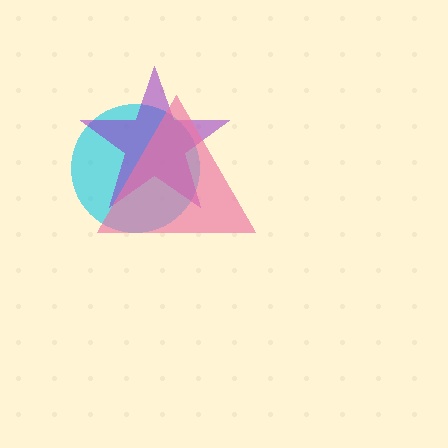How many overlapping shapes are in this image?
There are 3 overlapping shapes in the image.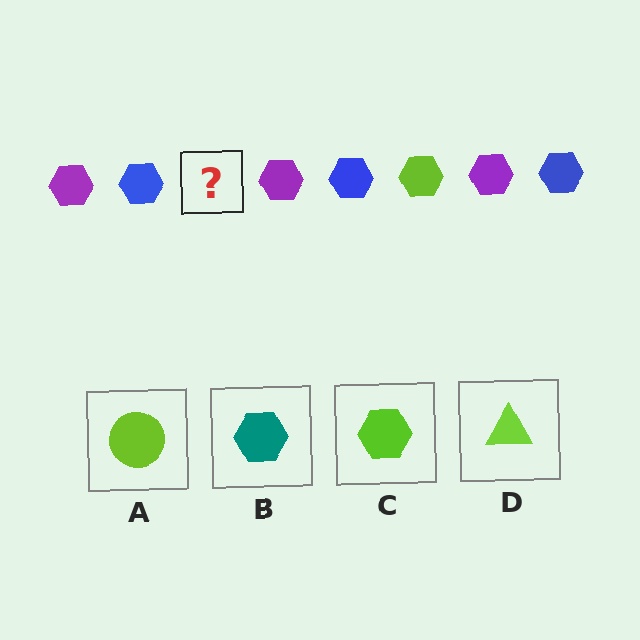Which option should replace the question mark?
Option C.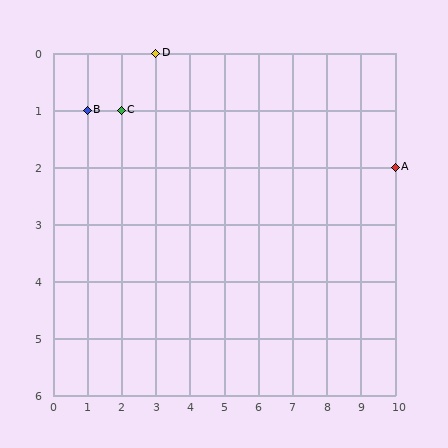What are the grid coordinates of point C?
Point C is at grid coordinates (2, 1).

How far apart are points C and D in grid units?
Points C and D are 1 column and 1 row apart (about 1.4 grid units diagonally).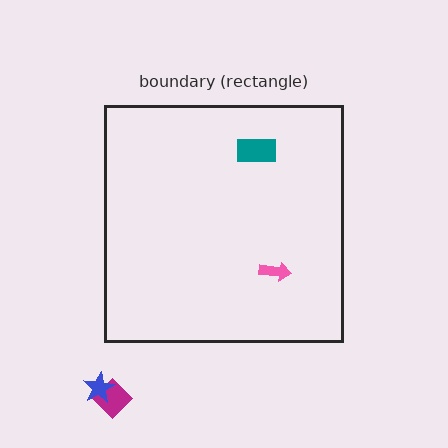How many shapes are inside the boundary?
2 inside, 2 outside.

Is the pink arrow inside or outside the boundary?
Inside.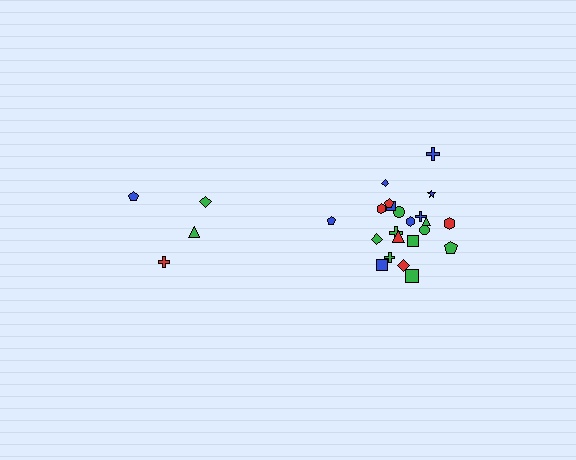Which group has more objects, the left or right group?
The right group.